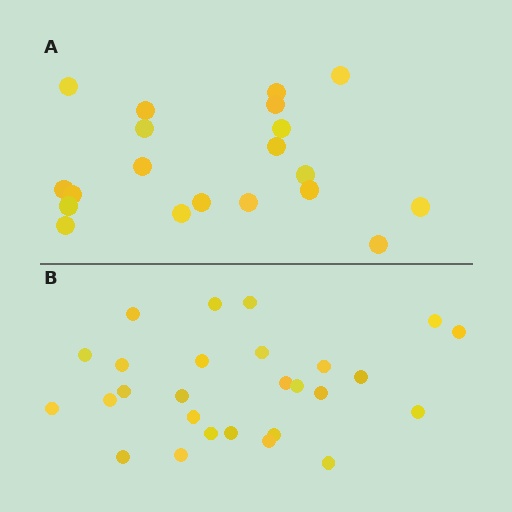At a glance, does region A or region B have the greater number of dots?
Region B (the bottom region) has more dots.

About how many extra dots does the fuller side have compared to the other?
Region B has roughly 8 or so more dots than region A.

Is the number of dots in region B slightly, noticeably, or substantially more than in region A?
Region B has noticeably more, but not dramatically so. The ratio is roughly 1.4 to 1.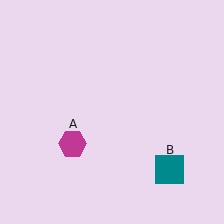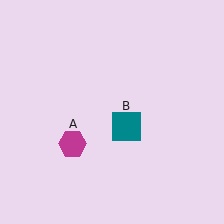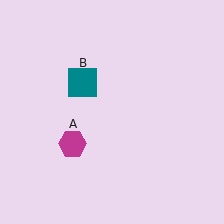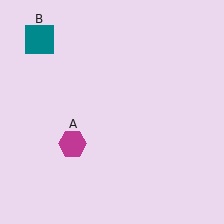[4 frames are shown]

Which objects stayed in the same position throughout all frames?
Magenta hexagon (object A) remained stationary.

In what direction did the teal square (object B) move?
The teal square (object B) moved up and to the left.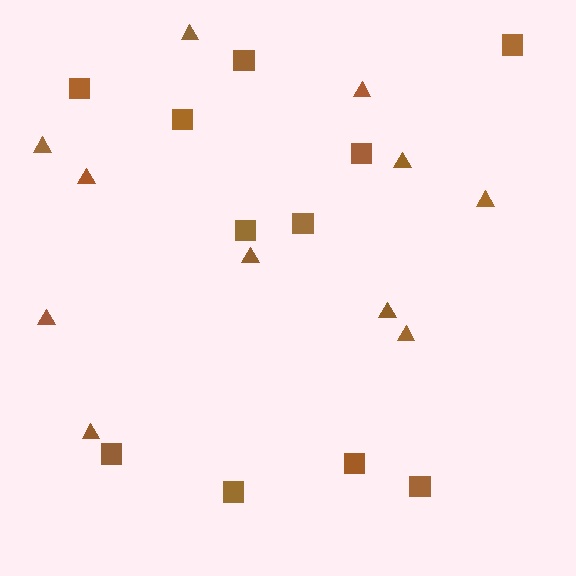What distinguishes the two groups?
There are 2 groups: one group of triangles (11) and one group of squares (11).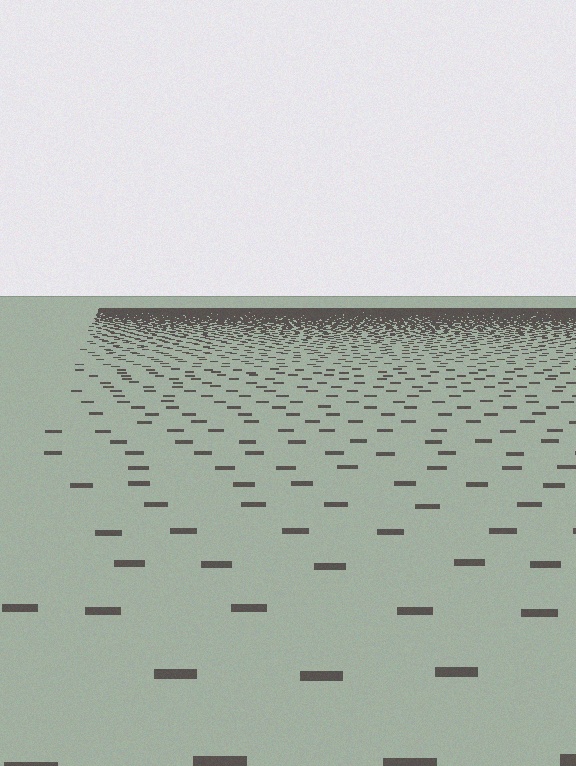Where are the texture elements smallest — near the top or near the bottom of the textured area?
Near the top.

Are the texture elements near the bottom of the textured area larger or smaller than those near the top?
Larger. Near the bottom, elements are closer to the viewer and appear at a bigger on-screen size.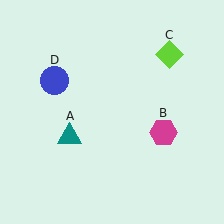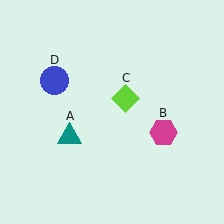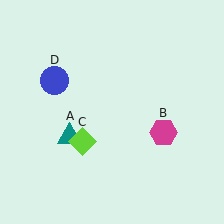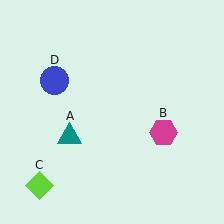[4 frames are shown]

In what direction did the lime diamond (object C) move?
The lime diamond (object C) moved down and to the left.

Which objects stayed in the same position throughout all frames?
Teal triangle (object A) and magenta hexagon (object B) and blue circle (object D) remained stationary.